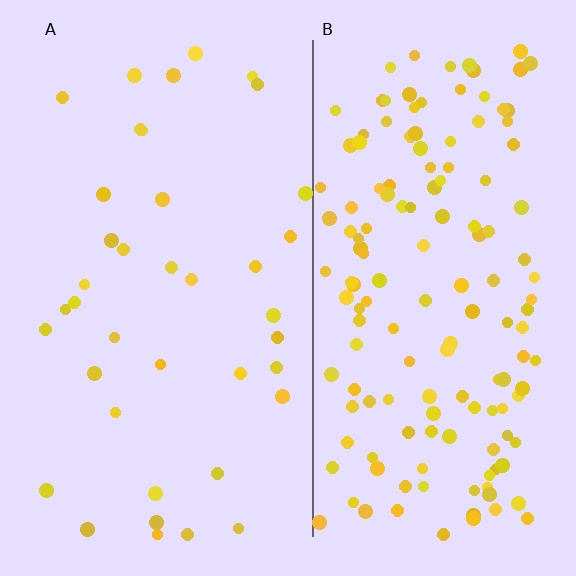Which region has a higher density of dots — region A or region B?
B (the right).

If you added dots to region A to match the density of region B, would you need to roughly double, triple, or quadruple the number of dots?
Approximately quadruple.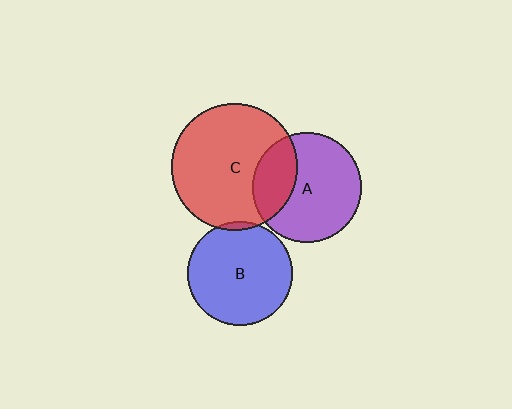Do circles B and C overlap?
Yes.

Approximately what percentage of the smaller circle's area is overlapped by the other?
Approximately 5%.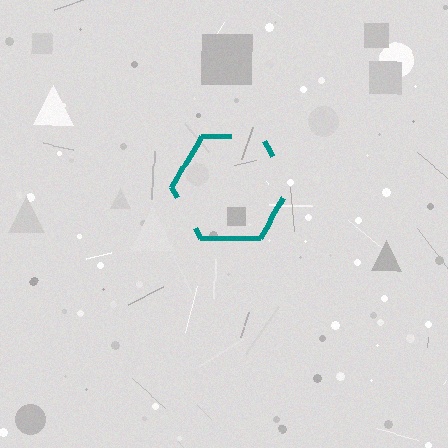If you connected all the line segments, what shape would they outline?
They would outline a hexagon.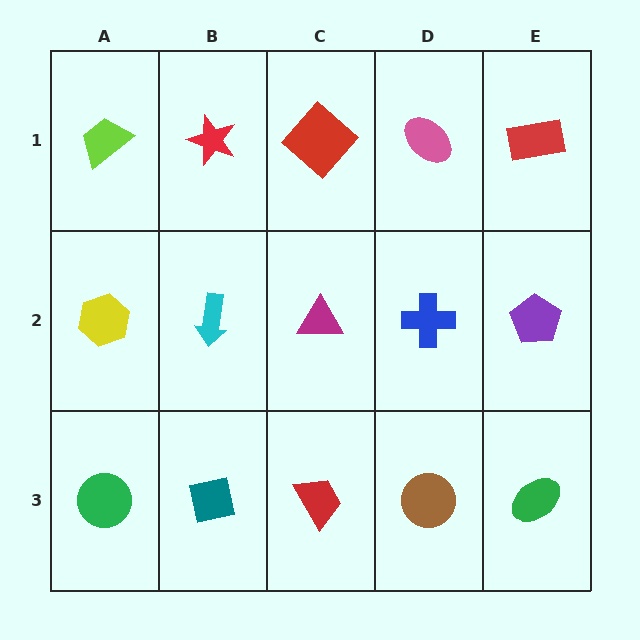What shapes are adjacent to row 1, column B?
A cyan arrow (row 2, column B), a lime trapezoid (row 1, column A), a red diamond (row 1, column C).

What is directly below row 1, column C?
A magenta triangle.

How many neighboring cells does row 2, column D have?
4.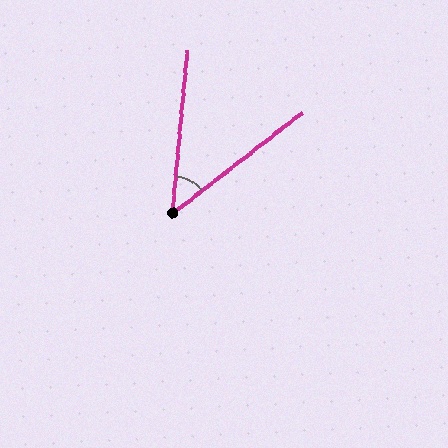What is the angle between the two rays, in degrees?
Approximately 47 degrees.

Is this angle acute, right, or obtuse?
It is acute.